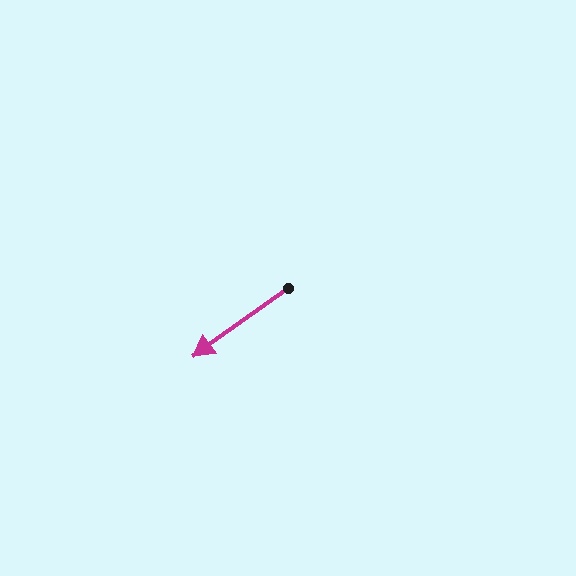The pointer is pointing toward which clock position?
Roughly 8 o'clock.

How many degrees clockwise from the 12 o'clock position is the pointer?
Approximately 234 degrees.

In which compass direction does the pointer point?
Southwest.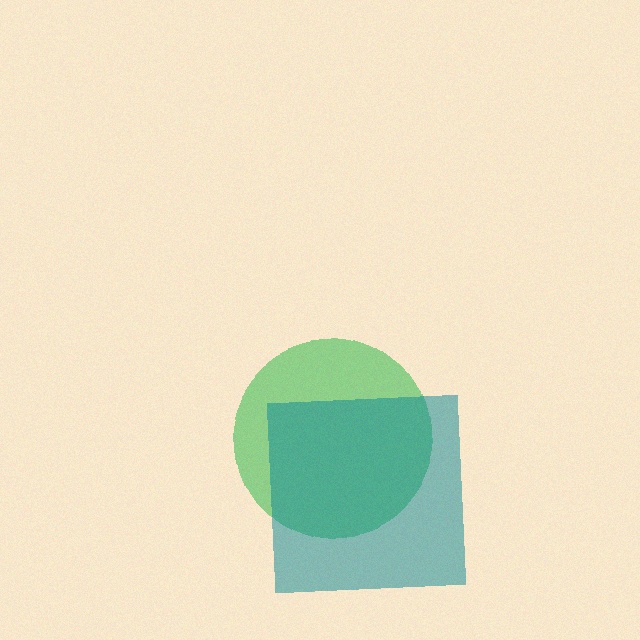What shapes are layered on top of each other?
The layered shapes are: a green circle, a teal square.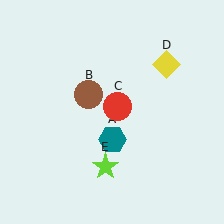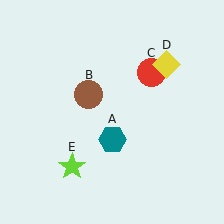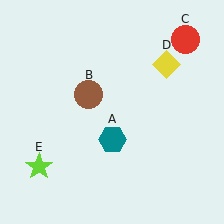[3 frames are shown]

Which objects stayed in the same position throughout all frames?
Teal hexagon (object A) and brown circle (object B) and yellow diamond (object D) remained stationary.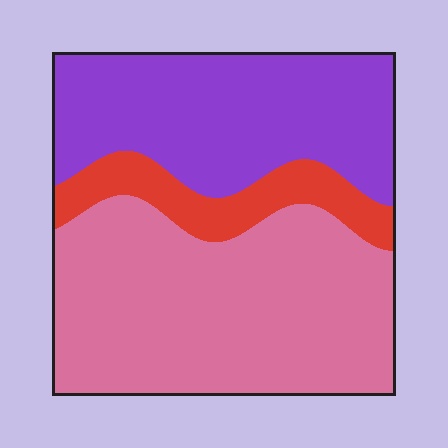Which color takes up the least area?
Red, at roughly 15%.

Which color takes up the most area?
Pink, at roughly 50%.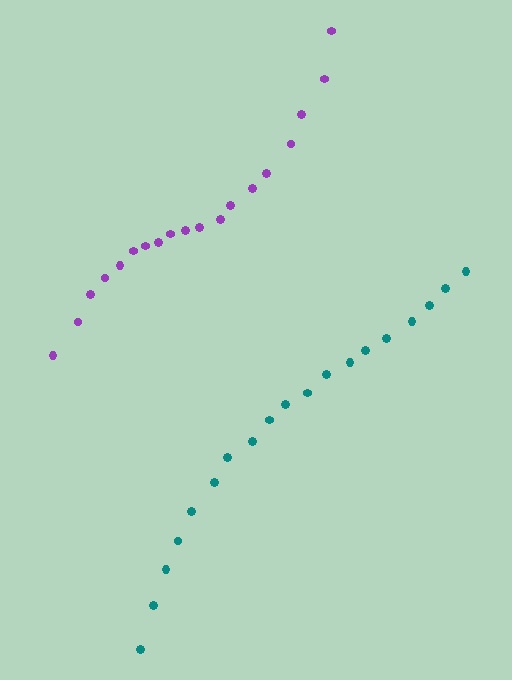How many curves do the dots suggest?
There are 2 distinct paths.